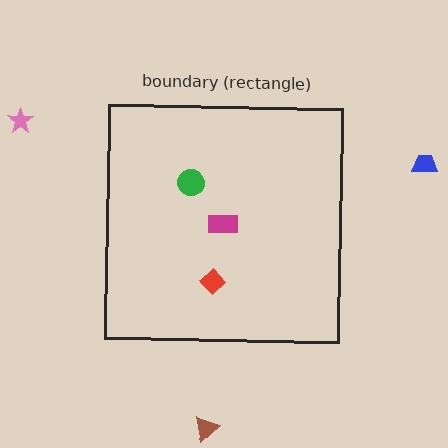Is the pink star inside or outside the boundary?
Outside.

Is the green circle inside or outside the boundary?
Inside.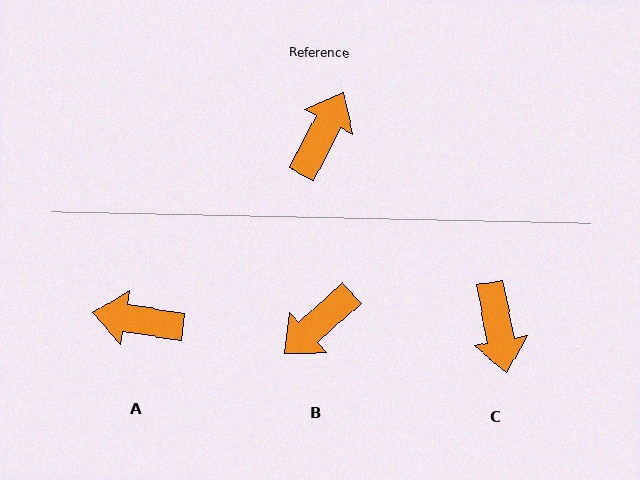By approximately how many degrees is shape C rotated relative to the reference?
Approximately 142 degrees clockwise.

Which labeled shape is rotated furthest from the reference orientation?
B, about 159 degrees away.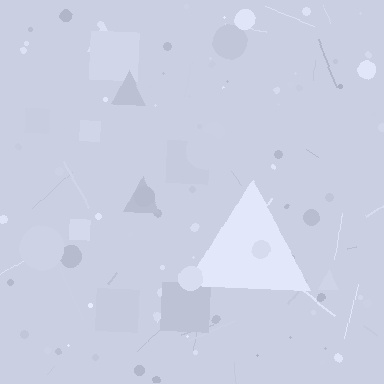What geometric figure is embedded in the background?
A triangle is embedded in the background.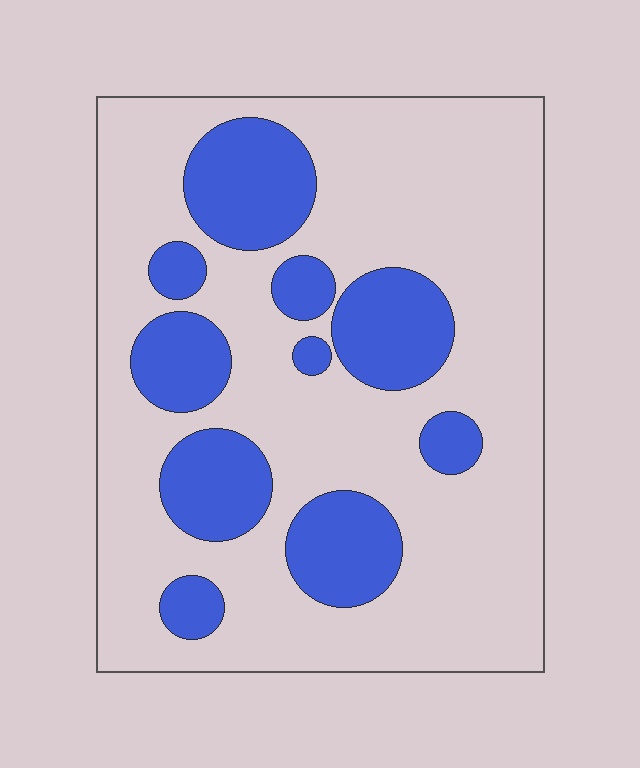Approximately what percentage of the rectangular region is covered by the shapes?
Approximately 25%.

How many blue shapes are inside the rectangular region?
10.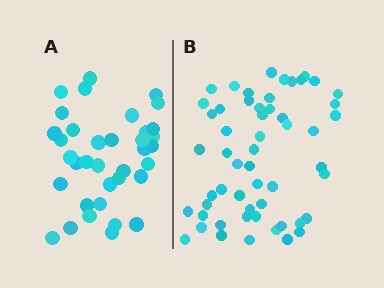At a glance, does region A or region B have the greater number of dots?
Region B (the right region) has more dots.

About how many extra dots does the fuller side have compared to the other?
Region B has approximately 20 more dots than region A.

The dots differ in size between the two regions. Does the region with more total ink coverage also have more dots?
No. Region A has more total ink coverage because its dots are larger, but region B actually contains more individual dots. Total area can be misleading — the number of items is what matters here.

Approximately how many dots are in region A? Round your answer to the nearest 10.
About 40 dots. (The exact count is 36, which rounds to 40.)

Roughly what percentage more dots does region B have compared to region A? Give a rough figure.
About 55% more.